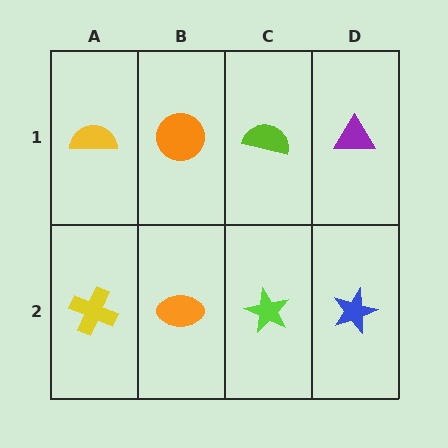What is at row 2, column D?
A blue star.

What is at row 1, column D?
A purple triangle.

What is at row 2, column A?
A yellow cross.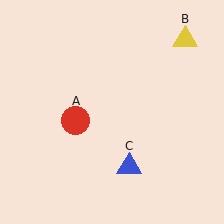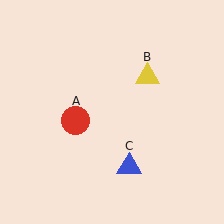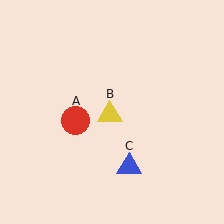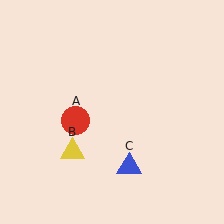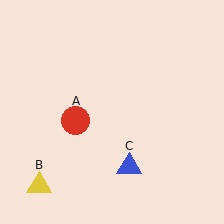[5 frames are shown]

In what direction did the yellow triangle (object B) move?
The yellow triangle (object B) moved down and to the left.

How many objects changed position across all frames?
1 object changed position: yellow triangle (object B).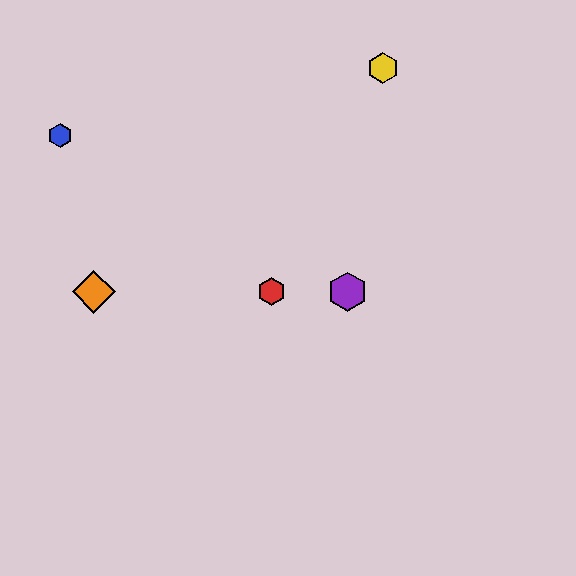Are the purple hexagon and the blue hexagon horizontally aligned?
No, the purple hexagon is at y≈292 and the blue hexagon is at y≈136.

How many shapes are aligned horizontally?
4 shapes (the red hexagon, the green hexagon, the purple hexagon, the orange diamond) are aligned horizontally.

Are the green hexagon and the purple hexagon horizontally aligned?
Yes, both are at y≈292.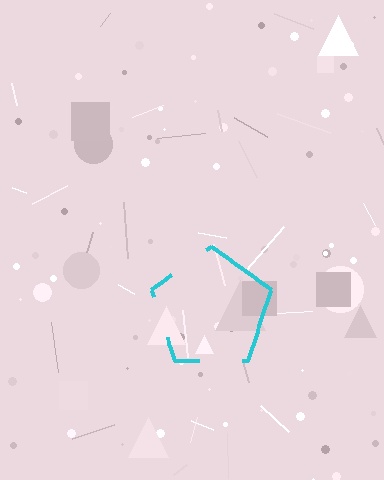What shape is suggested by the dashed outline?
The dashed outline suggests a pentagon.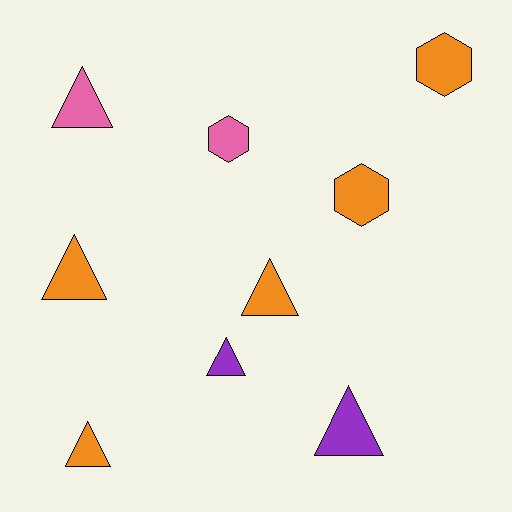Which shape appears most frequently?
Triangle, with 6 objects.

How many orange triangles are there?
There are 3 orange triangles.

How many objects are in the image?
There are 9 objects.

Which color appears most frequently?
Orange, with 5 objects.